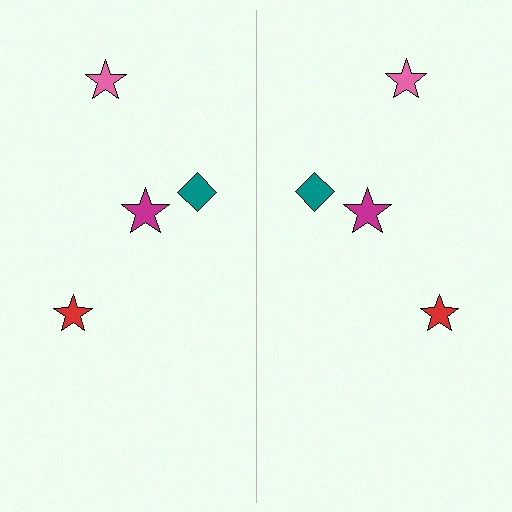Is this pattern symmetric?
Yes, this pattern has bilateral (reflection) symmetry.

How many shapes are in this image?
There are 8 shapes in this image.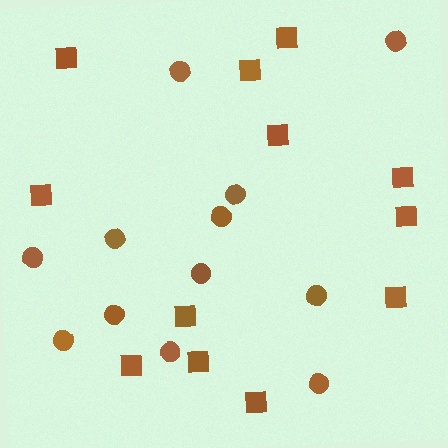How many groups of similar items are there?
There are 2 groups: one group of circles (12) and one group of squares (12).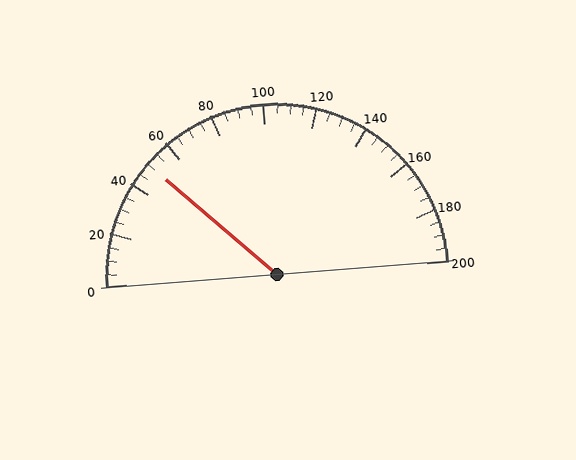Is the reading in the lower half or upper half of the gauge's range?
The reading is in the lower half of the range (0 to 200).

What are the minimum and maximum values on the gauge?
The gauge ranges from 0 to 200.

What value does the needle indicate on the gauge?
The needle indicates approximately 50.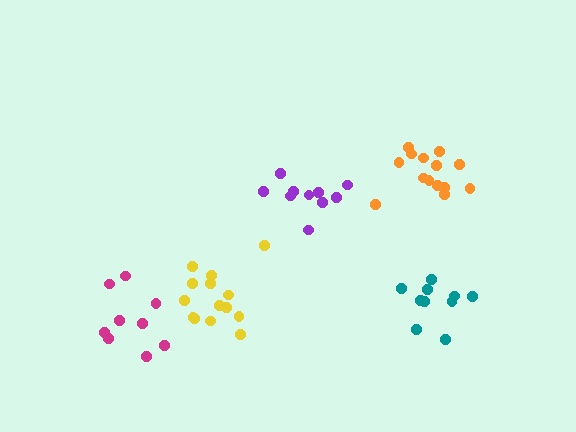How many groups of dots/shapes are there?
There are 5 groups.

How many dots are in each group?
Group 1: 9 dots, Group 2: 14 dots, Group 3: 14 dots, Group 4: 10 dots, Group 5: 10 dots (57 total).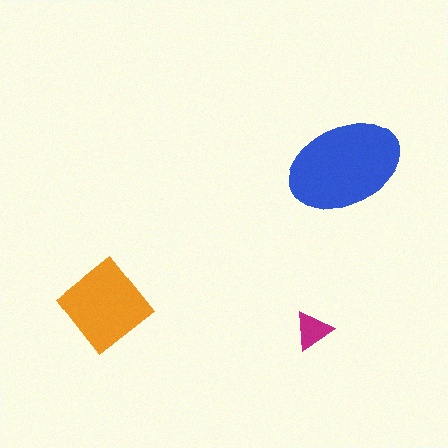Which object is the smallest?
The magenta triangle.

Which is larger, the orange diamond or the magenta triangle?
The orange diamond.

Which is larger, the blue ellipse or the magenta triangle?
The blue ellipse.